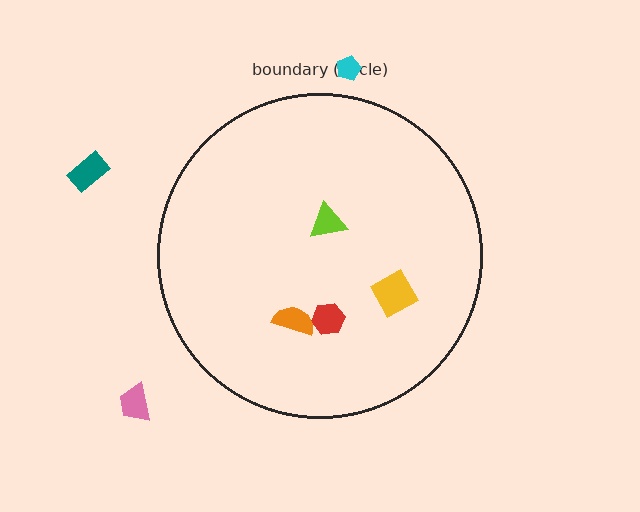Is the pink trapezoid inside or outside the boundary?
Outside.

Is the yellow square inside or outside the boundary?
Inside.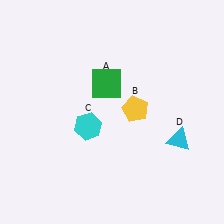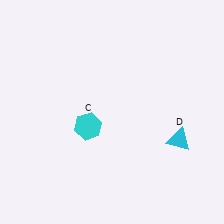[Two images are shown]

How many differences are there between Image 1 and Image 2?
There are 2 differences between the two images.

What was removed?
The green square (A), the yellow pentagon (B) were removed in Image 2.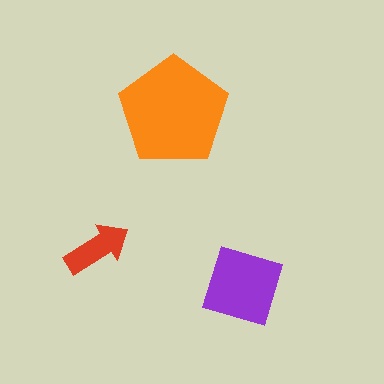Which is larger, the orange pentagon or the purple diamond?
The orange pentagon.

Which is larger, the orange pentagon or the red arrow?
The orange pentagon.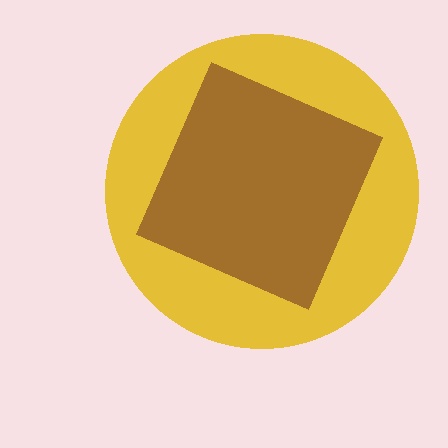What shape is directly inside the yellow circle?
The brown diamond.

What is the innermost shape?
The brown diamond.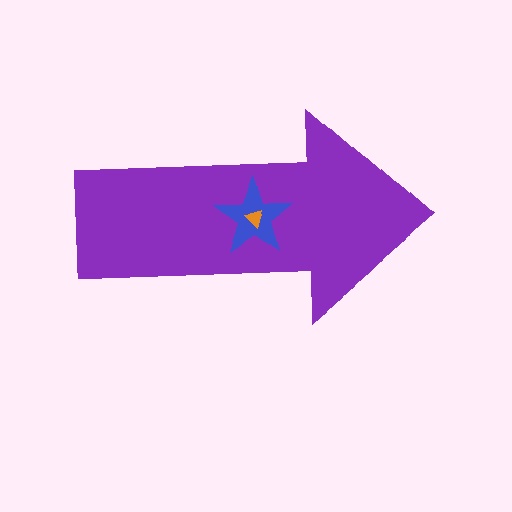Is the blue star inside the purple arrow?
Yes.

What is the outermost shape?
The purple arrow.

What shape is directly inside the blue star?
The orange triangle.